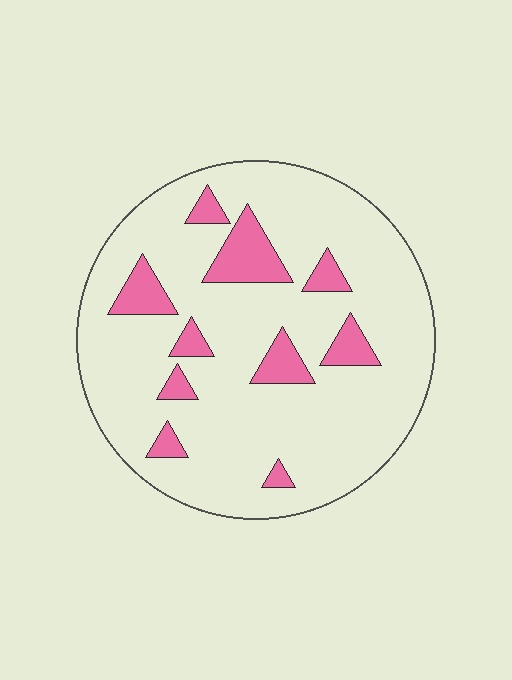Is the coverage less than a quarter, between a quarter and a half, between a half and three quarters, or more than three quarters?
Less than a quarter.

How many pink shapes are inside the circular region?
10.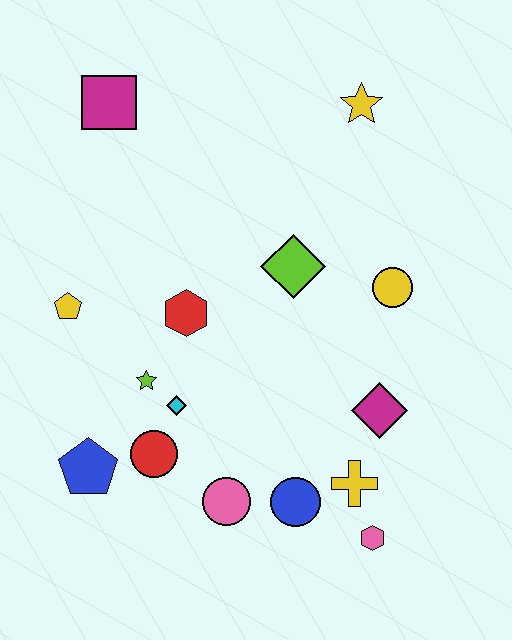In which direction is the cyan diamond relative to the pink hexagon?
The cyan diamond is to the left of the pink hexagon.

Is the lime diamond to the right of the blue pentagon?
Yes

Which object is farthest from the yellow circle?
The blue pentagon is farthest from the yellow circle.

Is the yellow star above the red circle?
Yes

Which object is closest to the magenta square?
The yellow pentagon is closest to the magenta square.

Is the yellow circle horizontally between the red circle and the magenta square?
No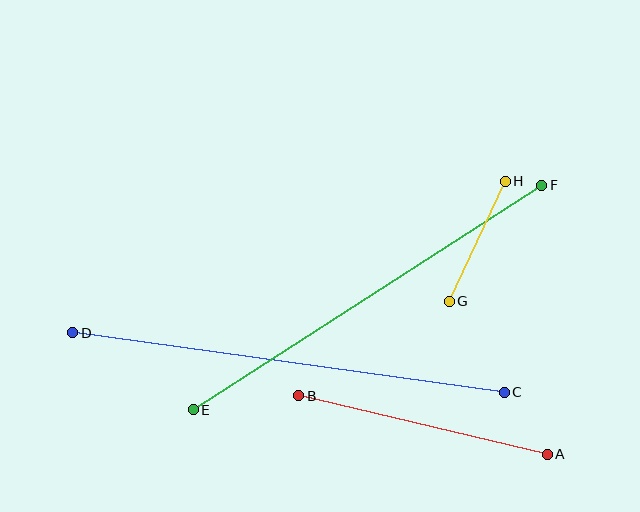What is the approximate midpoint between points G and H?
The midpoint is at approximately (477, 241) pixels.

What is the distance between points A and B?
The distance is approximately 255 pixels.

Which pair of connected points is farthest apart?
Points C and D are farthest apart.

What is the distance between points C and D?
The distance is approximately 436 pixels.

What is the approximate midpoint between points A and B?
The midpoint is at approximately (423, 425) pixels.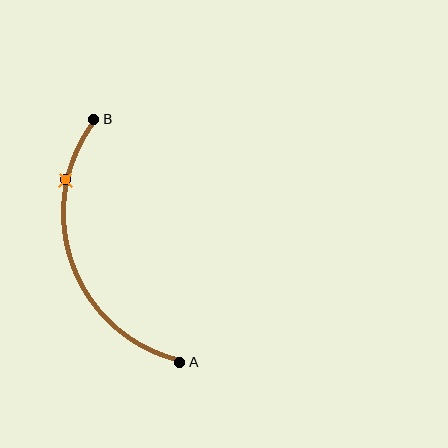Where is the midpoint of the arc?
The arc midpoint is the point on the curve farthest from the straight line joining A and B. It sits to the left of that line.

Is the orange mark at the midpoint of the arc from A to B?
No. The orange mark lies on the arc but is closer to endpoint B. The arc midpoint would be at the point on the curve equidistant along the arc from both A and B.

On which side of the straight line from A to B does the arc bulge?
The arc bulges to the left of the straight line connecting A and B.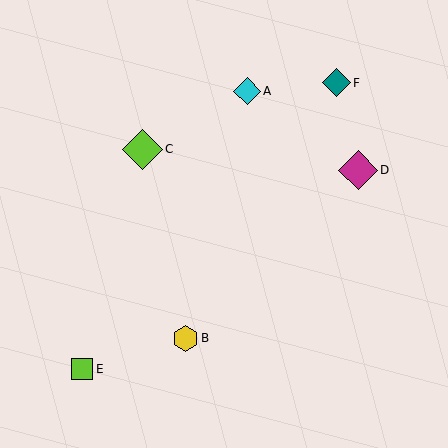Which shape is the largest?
The lime diamond (labeled C) is the largest.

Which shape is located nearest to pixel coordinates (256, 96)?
The cyan diamond (labeled A) at (247, 91) is nearest to that location.